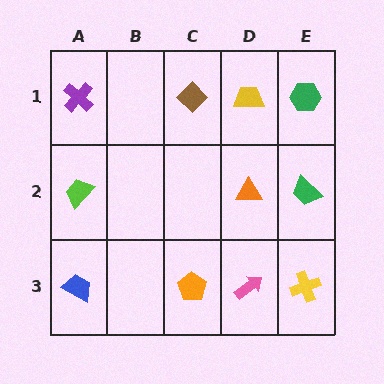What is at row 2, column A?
A lime trapezoid.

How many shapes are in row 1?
4 shapes.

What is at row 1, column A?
A purple cross.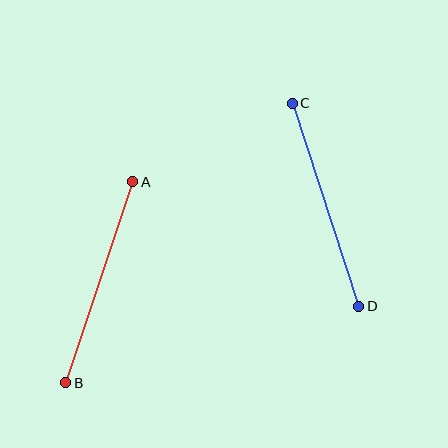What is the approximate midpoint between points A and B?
The midpoint is at approximately (99, 282) pixels.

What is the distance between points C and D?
The distance is approximately 214 pixels.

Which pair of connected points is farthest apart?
Points C and D are farthest apart.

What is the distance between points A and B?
The distance is approximately 212 pixels.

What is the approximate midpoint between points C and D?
The midpoint is at approximately (326, 205) pixels.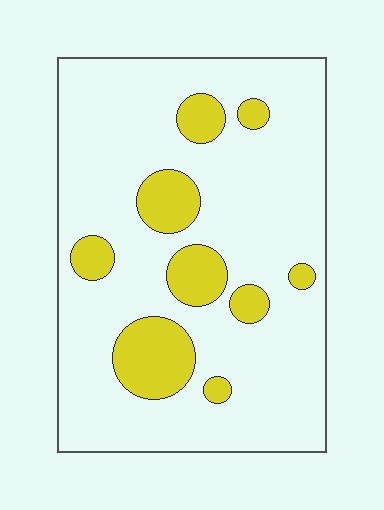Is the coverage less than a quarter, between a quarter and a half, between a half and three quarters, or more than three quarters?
Less than a quarter.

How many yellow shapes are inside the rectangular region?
9.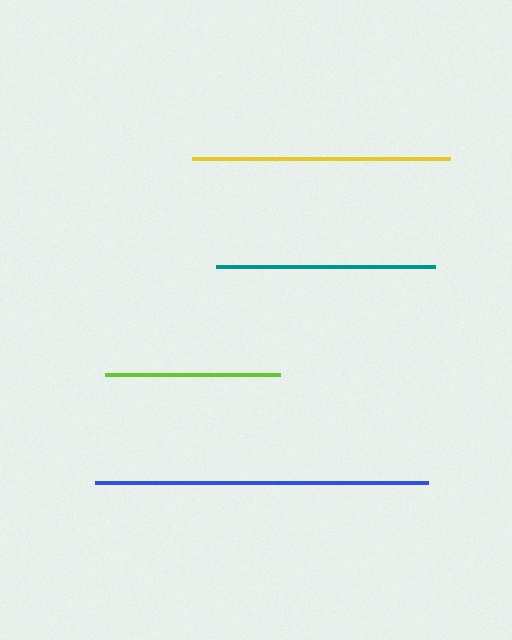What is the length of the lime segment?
The lime segment is approximately 175 pixels long.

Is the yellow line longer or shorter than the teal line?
The yellow line is longer than the teal line.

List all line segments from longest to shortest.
From longest to shortest: blue, yellow, teal, lime.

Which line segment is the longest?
The blue line is the longest at approximately 333 pixels.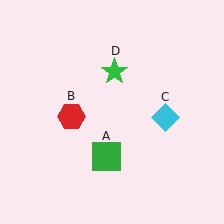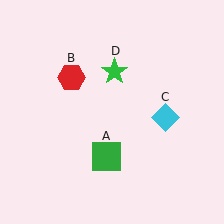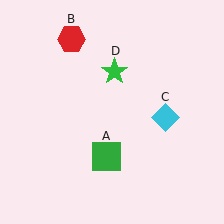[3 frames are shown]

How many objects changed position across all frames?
1 object changed position: red hexagon (object B).